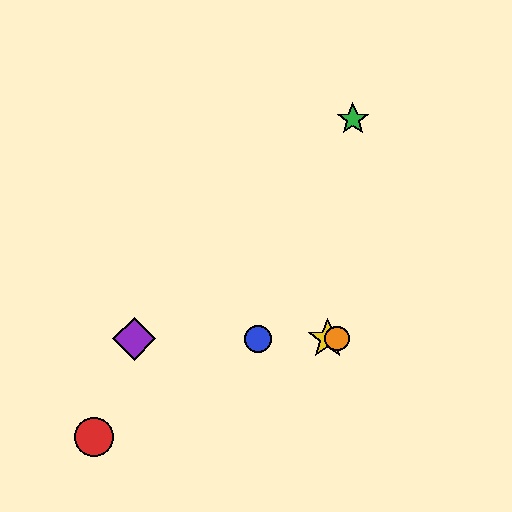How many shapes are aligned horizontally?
4 shapes (the blue circle, the yellow star, the purple diamond, the orange circle) are aligned horizontally.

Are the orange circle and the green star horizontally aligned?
No, the orange circle is at y≈339 and the green star is at y≈119.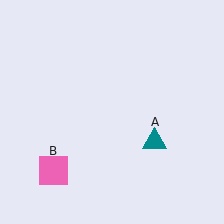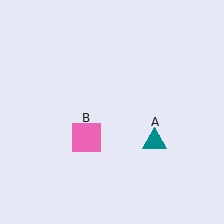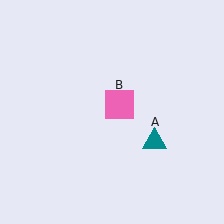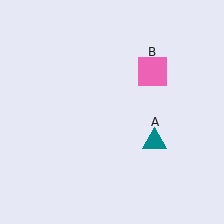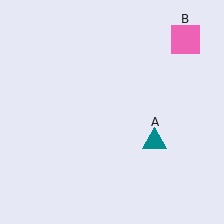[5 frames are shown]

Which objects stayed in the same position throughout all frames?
Teal triangle (object A) remained stationary.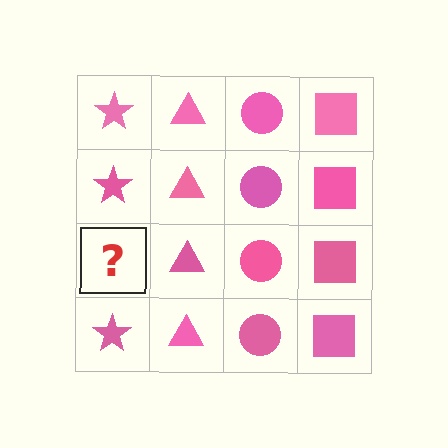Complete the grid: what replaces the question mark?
The question mark should be replaced with a pink star.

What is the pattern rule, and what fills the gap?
The rule is that each column has a consistent shape. The gap should be filled with a pink star.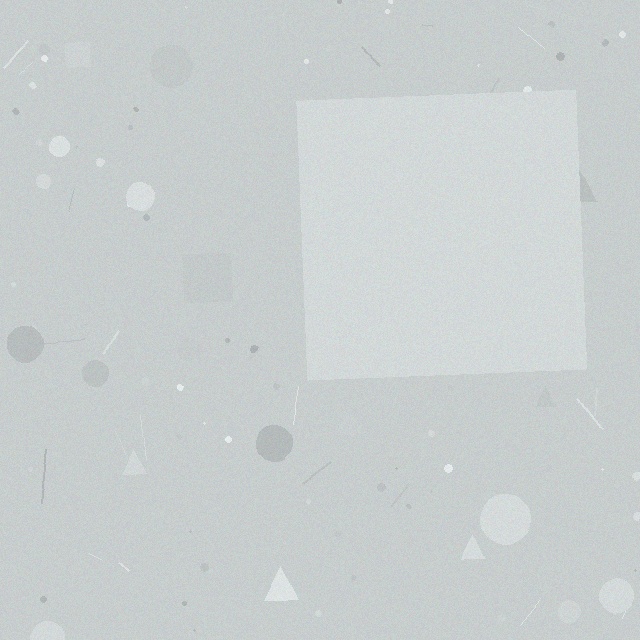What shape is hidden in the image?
A square is hidden in the image.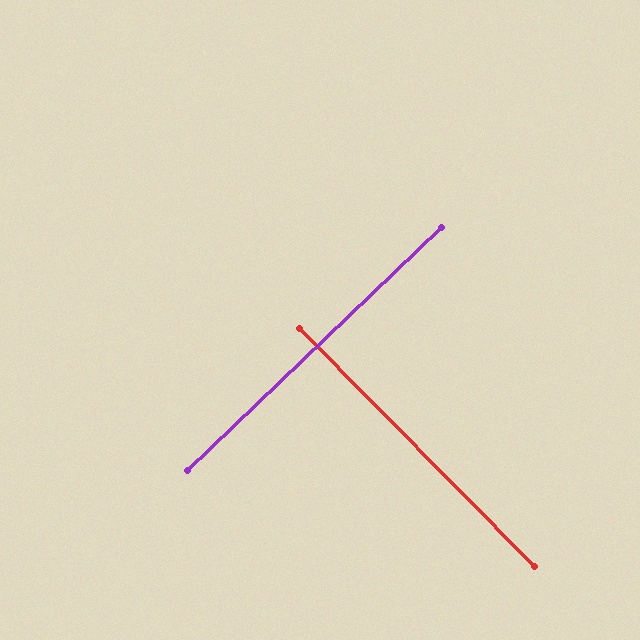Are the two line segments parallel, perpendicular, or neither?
Perpendicular — they meet at approximately 89°.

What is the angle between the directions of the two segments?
Approximately 89 degrees.